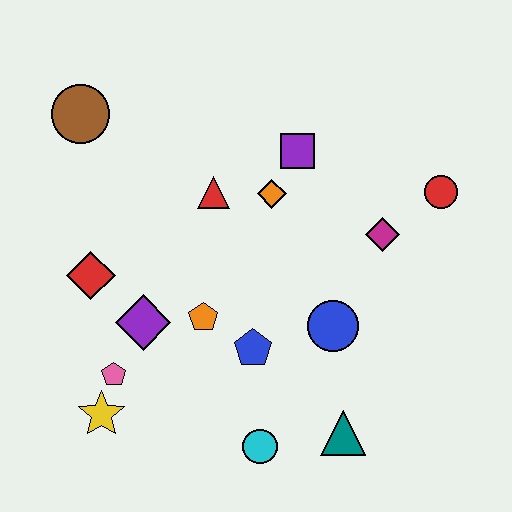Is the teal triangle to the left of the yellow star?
No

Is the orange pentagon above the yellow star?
Yes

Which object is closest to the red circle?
The magenta diamond is closest to the red circle.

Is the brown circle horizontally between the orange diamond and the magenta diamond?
No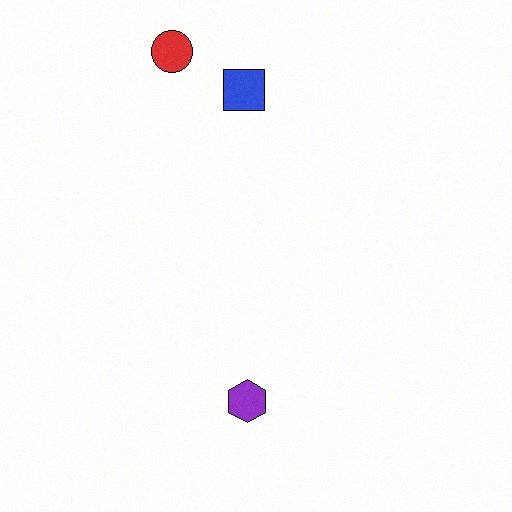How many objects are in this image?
There are 3 objects.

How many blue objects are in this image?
There is 1 blue object.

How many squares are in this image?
There is 1 square.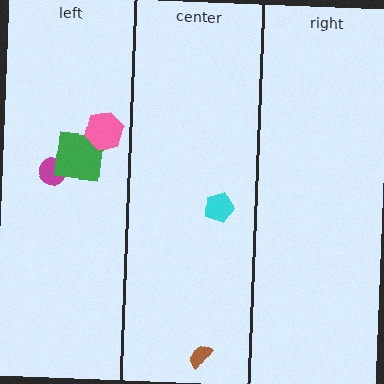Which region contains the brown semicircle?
The center region.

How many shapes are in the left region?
3.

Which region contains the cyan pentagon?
The center region.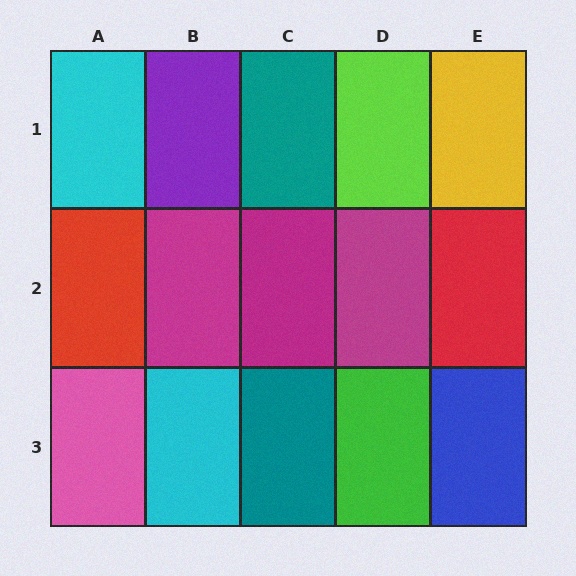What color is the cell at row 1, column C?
Teal.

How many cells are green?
1 cell is green.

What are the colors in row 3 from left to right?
Pink, cyan, teal, green, blue.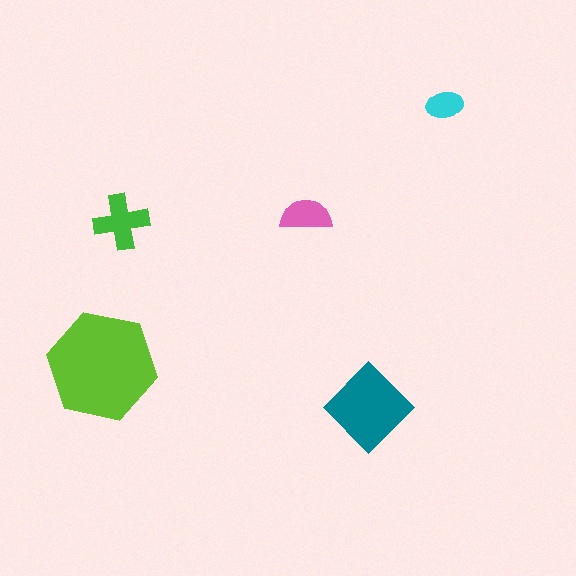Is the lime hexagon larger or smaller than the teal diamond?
Larger.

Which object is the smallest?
The cyan ellipse.